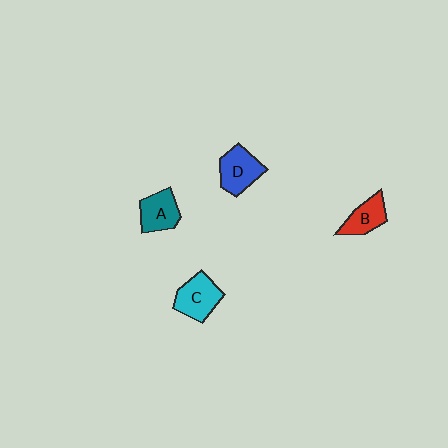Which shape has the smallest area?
Shape B (red).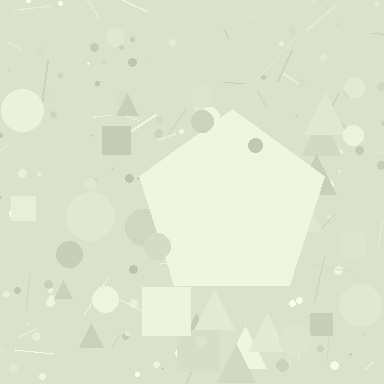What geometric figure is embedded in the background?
A pentagon is embedded in the background.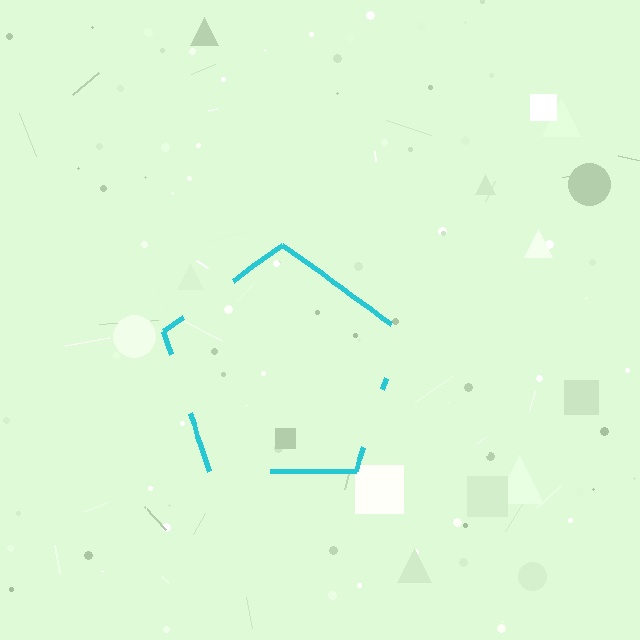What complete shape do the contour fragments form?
The contour fragments form a pentagon.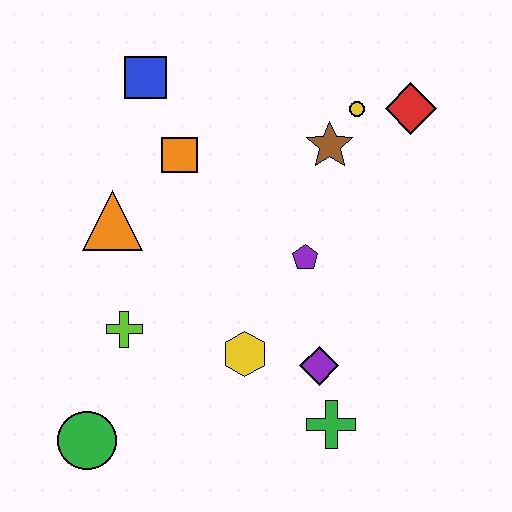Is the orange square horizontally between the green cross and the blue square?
Yes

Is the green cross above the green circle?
Yes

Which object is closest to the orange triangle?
The orange square is closest to the orange triangle.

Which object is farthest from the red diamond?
The green circle is farthest from the red diamond.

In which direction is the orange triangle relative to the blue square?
The orange triangle is below the blue square.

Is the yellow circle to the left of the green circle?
No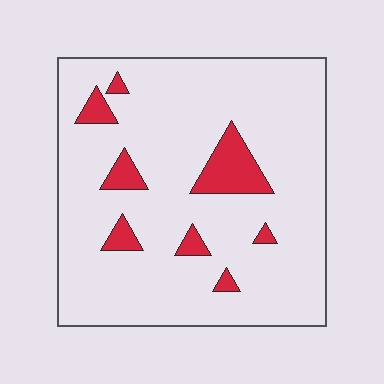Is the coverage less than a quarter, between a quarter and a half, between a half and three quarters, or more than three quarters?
Less than a quarter.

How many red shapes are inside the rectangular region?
8.